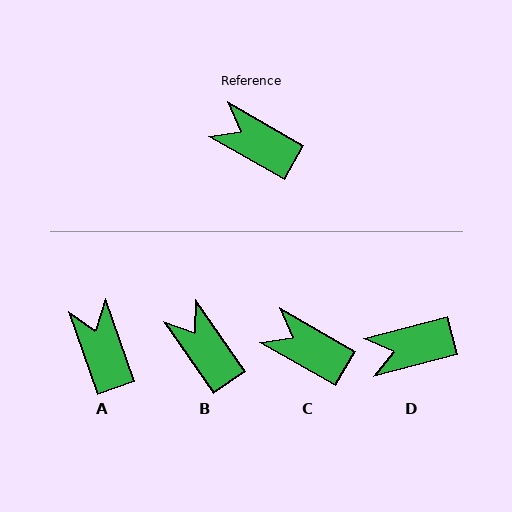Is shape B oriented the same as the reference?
No, it is off by about 26 degrees.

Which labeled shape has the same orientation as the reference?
C.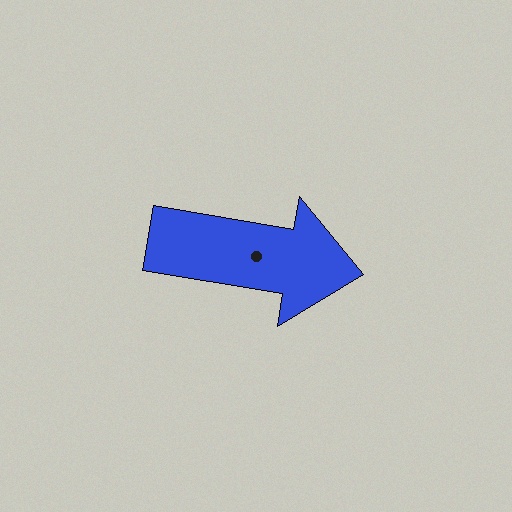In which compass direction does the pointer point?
East.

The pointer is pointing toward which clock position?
Roughly 3 o'clock.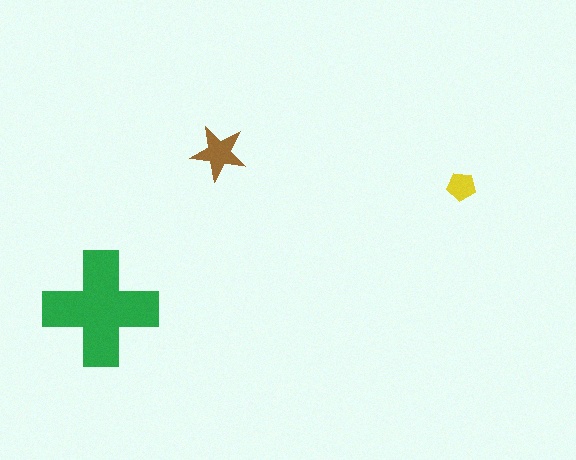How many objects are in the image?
There are 3 objects in the image.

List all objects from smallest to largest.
The yellow pentagon, the brown star, the green cross.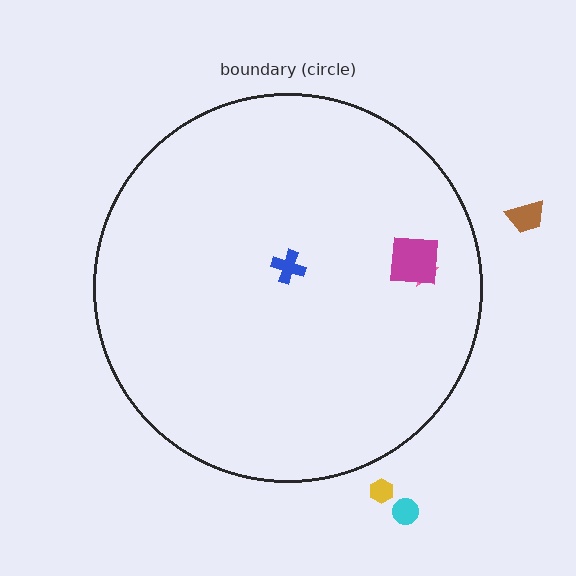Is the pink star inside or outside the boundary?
Inside.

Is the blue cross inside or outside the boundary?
Inside.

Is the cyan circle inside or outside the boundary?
Outside.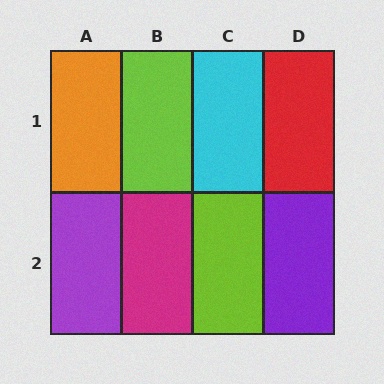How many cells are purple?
2 cells are purple.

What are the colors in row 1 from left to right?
Orange, lime, cyan, red.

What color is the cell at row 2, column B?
Magenta.